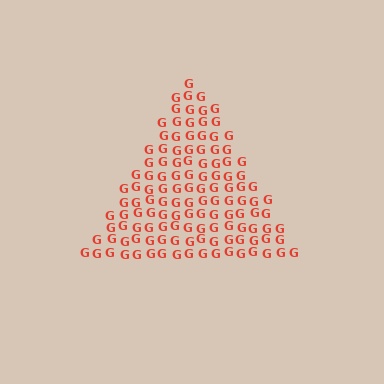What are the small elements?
The small elements are letter G's.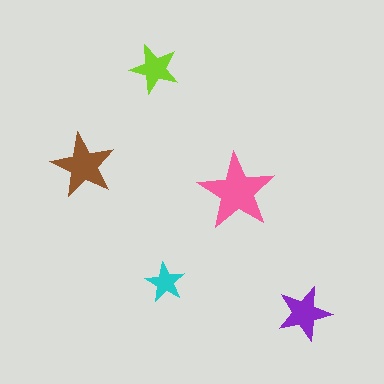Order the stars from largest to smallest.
the pink one, the brown one, the purple one, the lime one, the cyan one.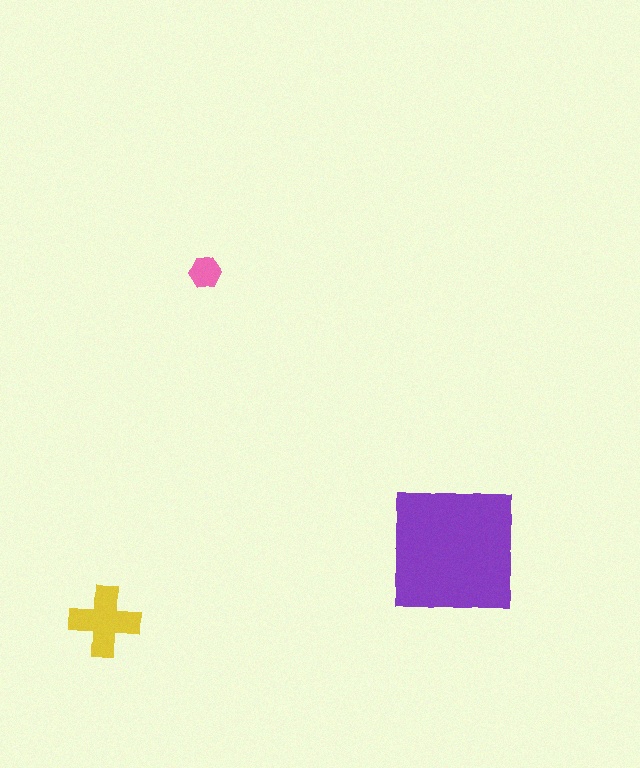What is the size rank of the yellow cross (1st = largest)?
2nd.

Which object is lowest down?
The yellow cross is bottommost.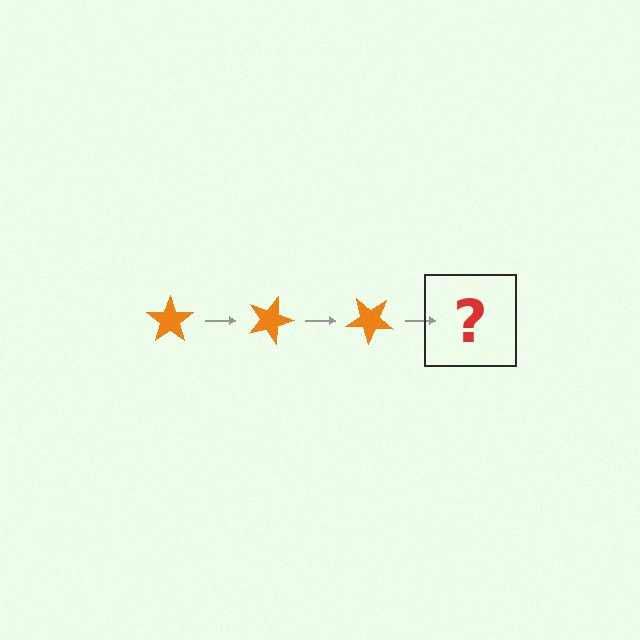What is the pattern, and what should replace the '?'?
The pattern is that the star rotates 20 degrees each step. The '?' should be an orange star rotated 60 degrees.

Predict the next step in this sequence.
The next step is an orange star rotated 60 degrees.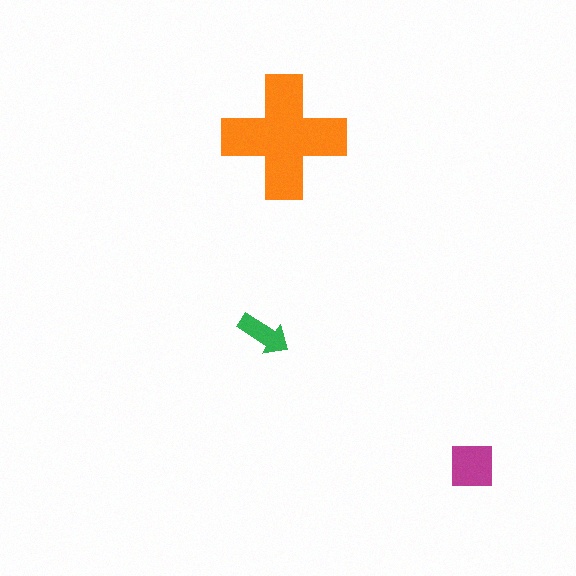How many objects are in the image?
There are 3 objects in the image.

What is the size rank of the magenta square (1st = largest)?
2nd.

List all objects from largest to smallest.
The orange cross, the magenta square, the green arrow.